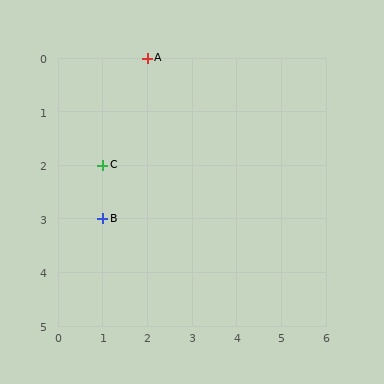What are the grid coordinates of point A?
Point A is at grid coordinates (2, 0).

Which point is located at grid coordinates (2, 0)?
Point A is at (2, 0).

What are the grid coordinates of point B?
Point B is at grid coordinates (1, 3).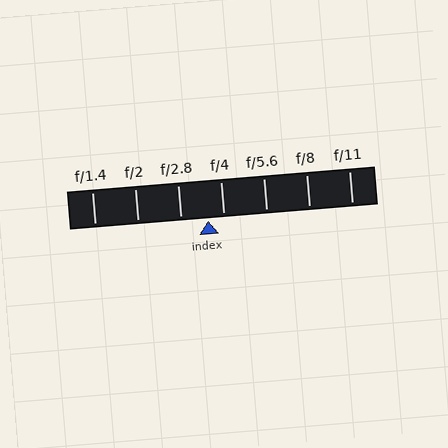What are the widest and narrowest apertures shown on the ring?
The widest aperture shown is f/1.4 and the narrowest is f/11.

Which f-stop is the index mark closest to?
The index mark is closest to f/4.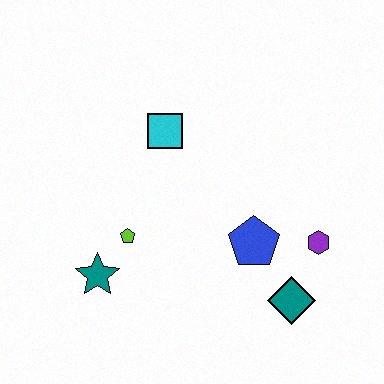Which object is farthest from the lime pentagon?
The purple hexagon is farthest from the lime pentagon.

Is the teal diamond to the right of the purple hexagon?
No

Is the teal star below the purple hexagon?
Yes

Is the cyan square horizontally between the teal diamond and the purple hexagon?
No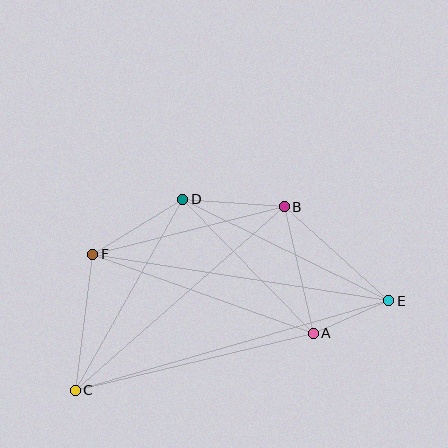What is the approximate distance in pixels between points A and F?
The distance between A and F is approximately 234 pixels.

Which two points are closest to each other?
Points A and E are closest to each other.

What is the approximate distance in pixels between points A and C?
The distance between A and C is approximately 244 pixels.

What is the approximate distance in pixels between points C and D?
The distance between C and D is approximately 219 pixels.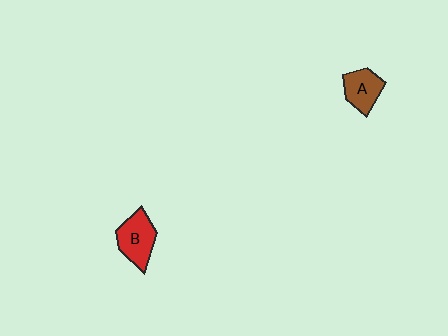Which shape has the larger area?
Shape B (red).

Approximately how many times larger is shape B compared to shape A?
Approximately 1.2 times.